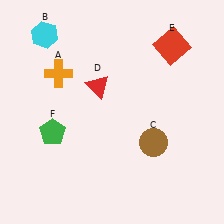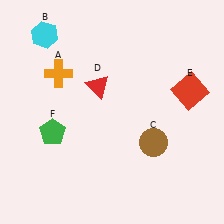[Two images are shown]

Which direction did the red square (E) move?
The red square (E) moved down.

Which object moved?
The red square (E) moved down.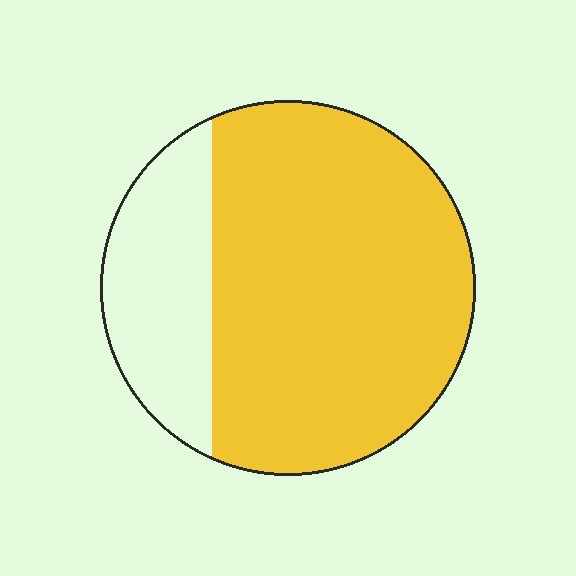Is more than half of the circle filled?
Yes.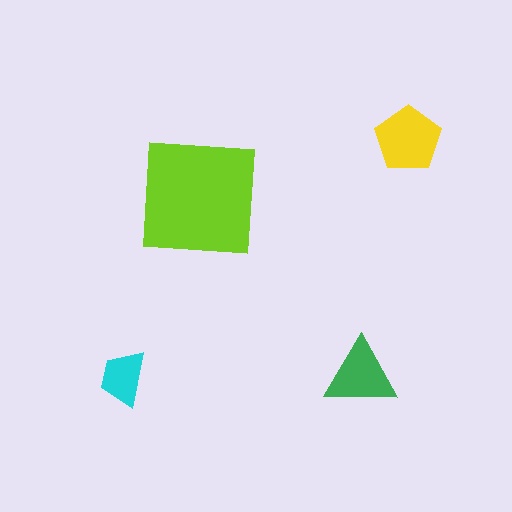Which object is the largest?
The lime square.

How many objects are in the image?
There are 4 objects in the image.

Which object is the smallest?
The cyan trapezoid.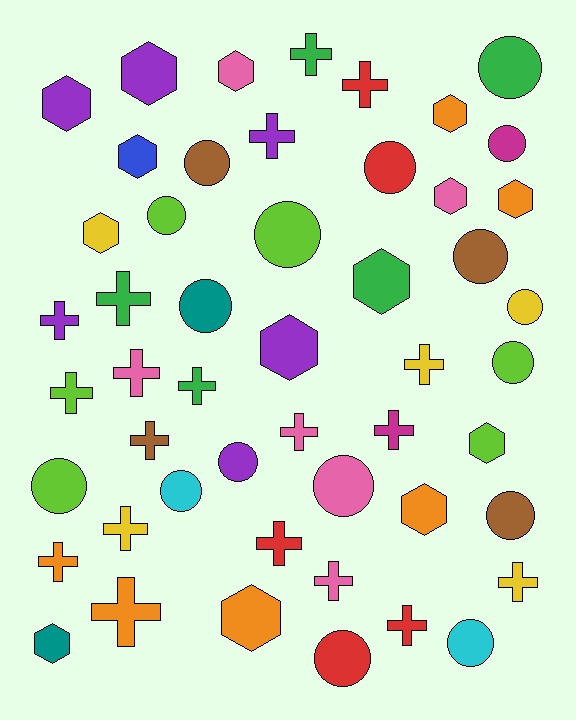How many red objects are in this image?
There are 5 red objects.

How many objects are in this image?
There are 50 objects.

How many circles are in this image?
There are 17 circles.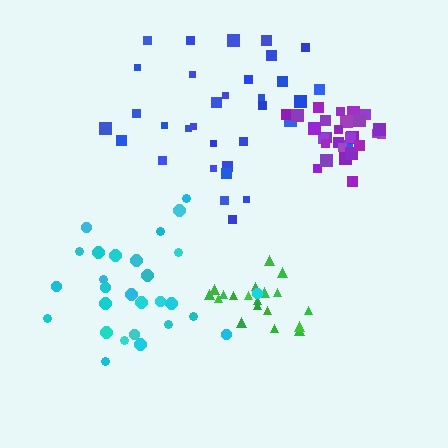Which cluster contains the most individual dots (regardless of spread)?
Blue (33).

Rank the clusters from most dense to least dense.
purple, green, cyan, blue.